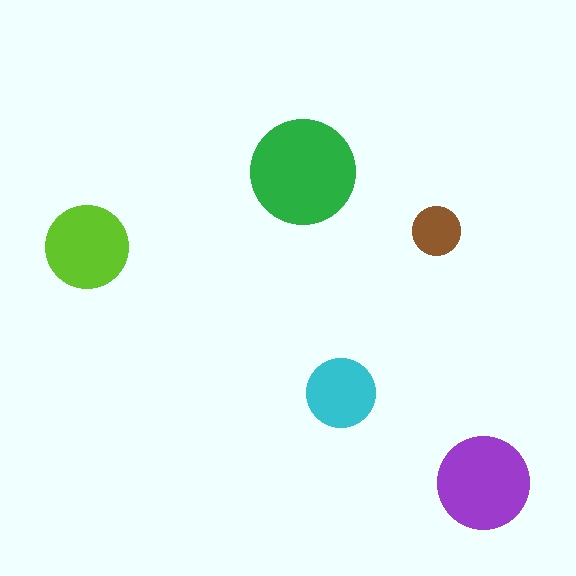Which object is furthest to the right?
The purple circle is rightmost.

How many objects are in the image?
There are 5 objects in the image.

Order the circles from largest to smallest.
the green one, the purple one, the lime one, the cyan one, the brown one.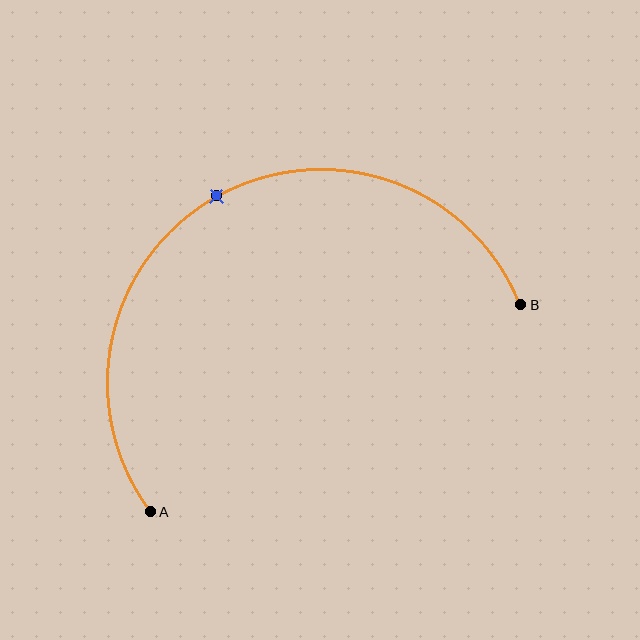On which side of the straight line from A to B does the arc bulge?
The arc bulges above the straight line connecting A and B.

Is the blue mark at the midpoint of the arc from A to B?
Yes. The blue mark lies on the arc at equal arc-length from both A and B — it is the arc midpoint.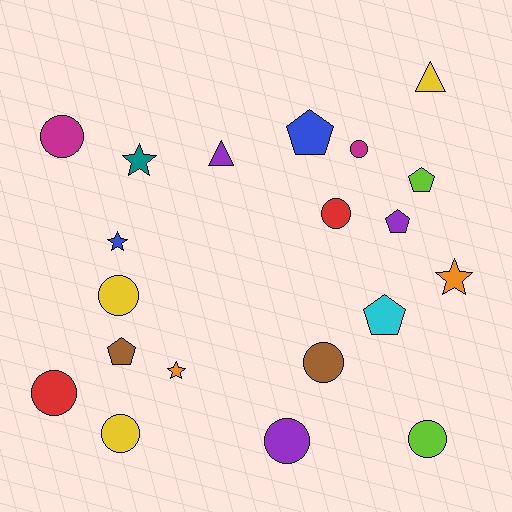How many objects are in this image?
There are 20 objects.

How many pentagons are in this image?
There are 5 pentagons.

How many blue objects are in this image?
There are 2 blue objects.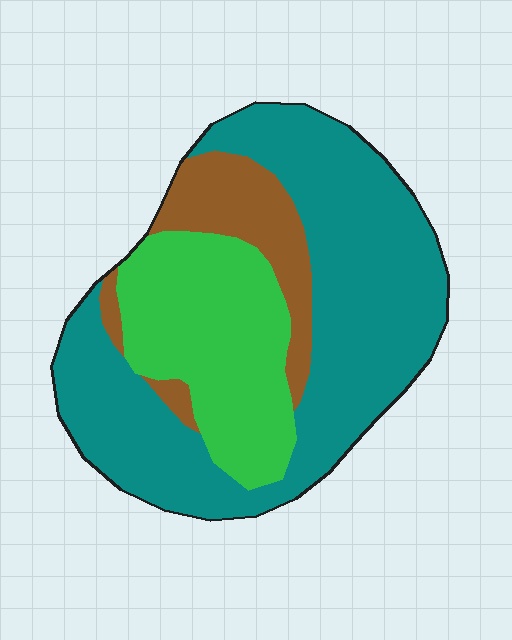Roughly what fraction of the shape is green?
Green takes up about one quarter (1/4) of the shape.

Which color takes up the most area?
Teal, at roughly 55%.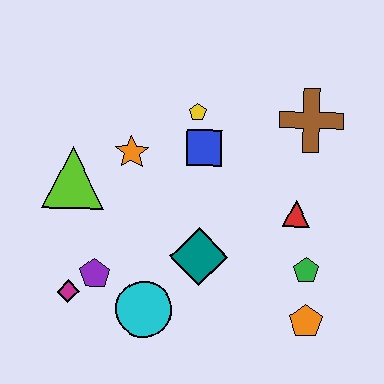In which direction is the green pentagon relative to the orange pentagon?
The green pentagon is above the orange pentagon.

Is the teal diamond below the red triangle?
Yes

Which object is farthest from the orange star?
The orange pentagon is farthest from the orange star.